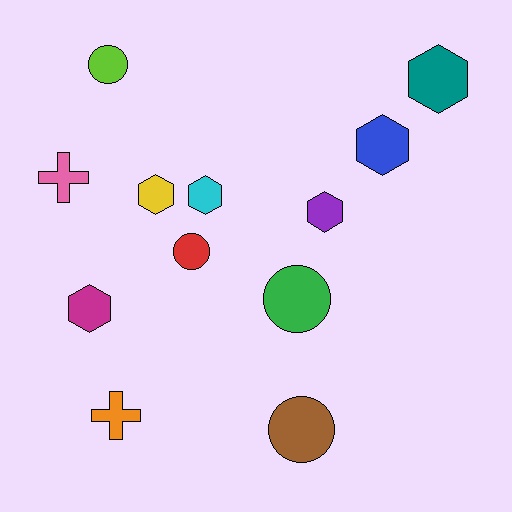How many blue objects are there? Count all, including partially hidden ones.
There is 1 blue object.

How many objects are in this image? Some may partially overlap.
There are 12 objects.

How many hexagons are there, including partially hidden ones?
There are 6 hexagons.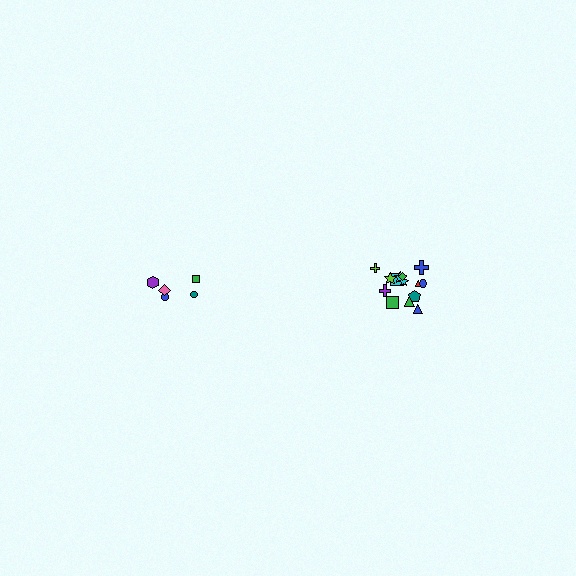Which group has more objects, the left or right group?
The right group.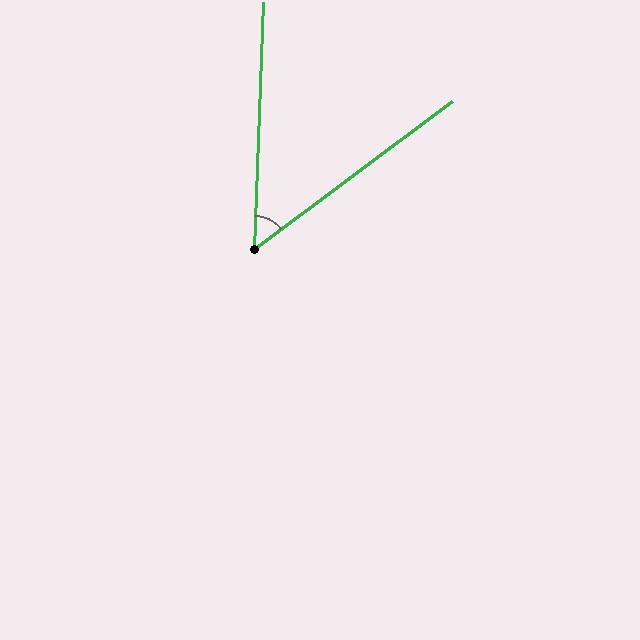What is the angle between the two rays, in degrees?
Approximately 51 degrees.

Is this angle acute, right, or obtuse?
It is acute.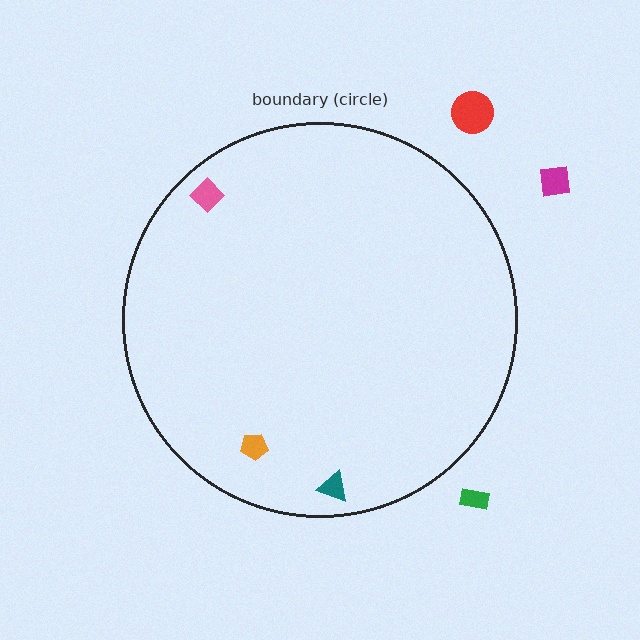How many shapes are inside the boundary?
3 inside, 3 outside.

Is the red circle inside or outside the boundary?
Outside.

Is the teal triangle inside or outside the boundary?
Inside.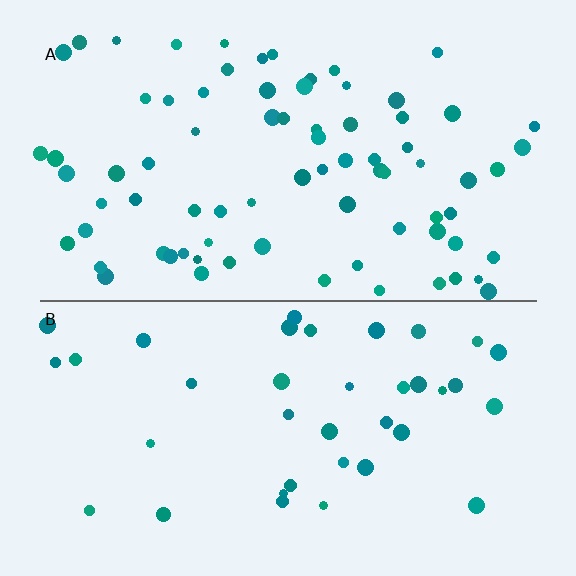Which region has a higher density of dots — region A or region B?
A (the top).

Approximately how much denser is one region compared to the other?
Approximately 2.0× — region A over region B.